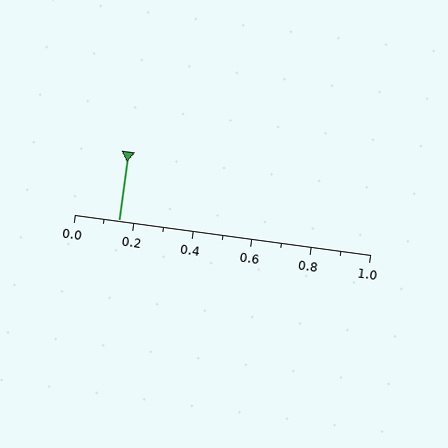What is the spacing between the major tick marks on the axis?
The major ticks are spaced 0.2 apart.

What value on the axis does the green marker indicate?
The marker indicates approximately 0.15.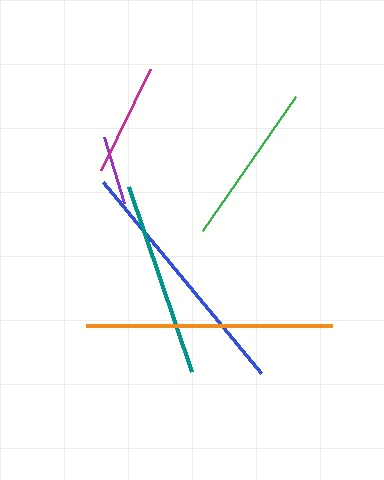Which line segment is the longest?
The blue line is the longest at approximately 248 pixels.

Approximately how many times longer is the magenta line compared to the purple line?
The magenta line is approximately 1.6 times the length of the purple line.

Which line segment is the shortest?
The purple line is the shortest at approximately 70 pixels.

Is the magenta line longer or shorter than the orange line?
The orange line is longer than the magenta line.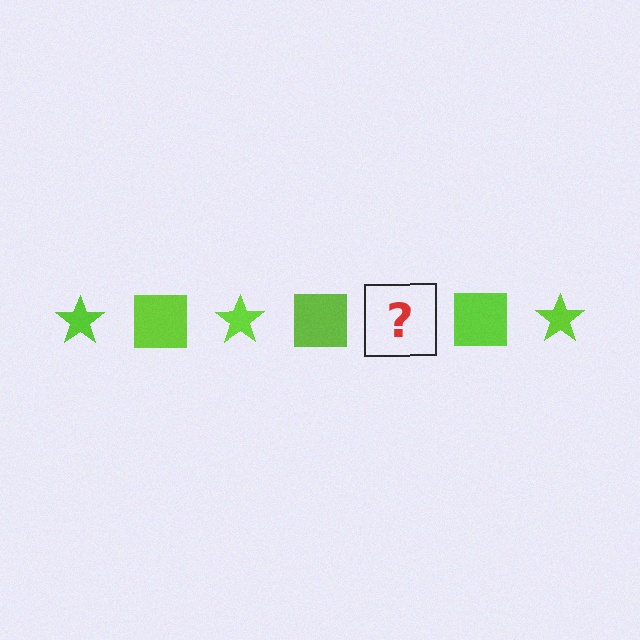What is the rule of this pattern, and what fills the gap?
The rule is that the pattern cycles through star, square shapes in lime. The gap should be filled with a lime star.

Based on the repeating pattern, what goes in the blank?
The blank should be a lime star.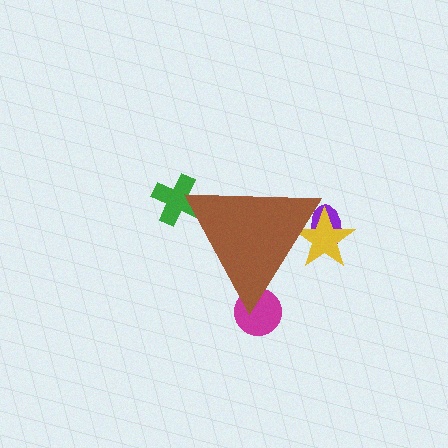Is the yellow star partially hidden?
Yes, the yellow star is partially hidden behind the brown triangle.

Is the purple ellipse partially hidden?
Yes, the purple ellipse is partially hidden behind the brown triangle.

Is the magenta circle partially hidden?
Yes, the magenta circle is partially hidden behind the brown triangle.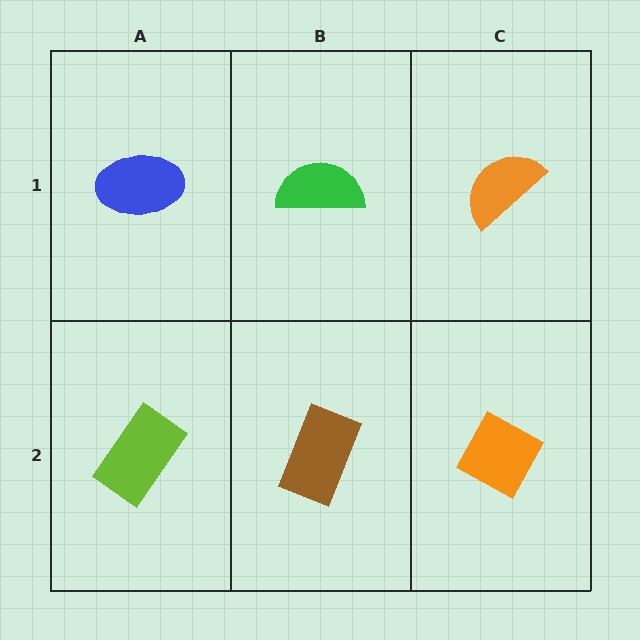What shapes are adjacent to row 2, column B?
A green semicircle (row 1, column B), a lime rectangle (row 2, column A), an orange diamond (row 2, column C).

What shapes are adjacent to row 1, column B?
A brown rectangle (row 2, column B), a blue ellipse (row 1, column A), an orange semicircle (row 1, column C).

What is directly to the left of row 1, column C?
A green semicircle.